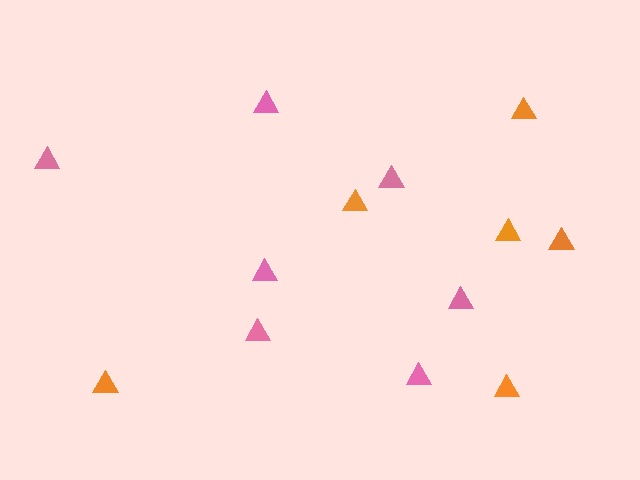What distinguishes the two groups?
There are 2 groups: one group of pink triangles (7) and one group of orange triangles (6).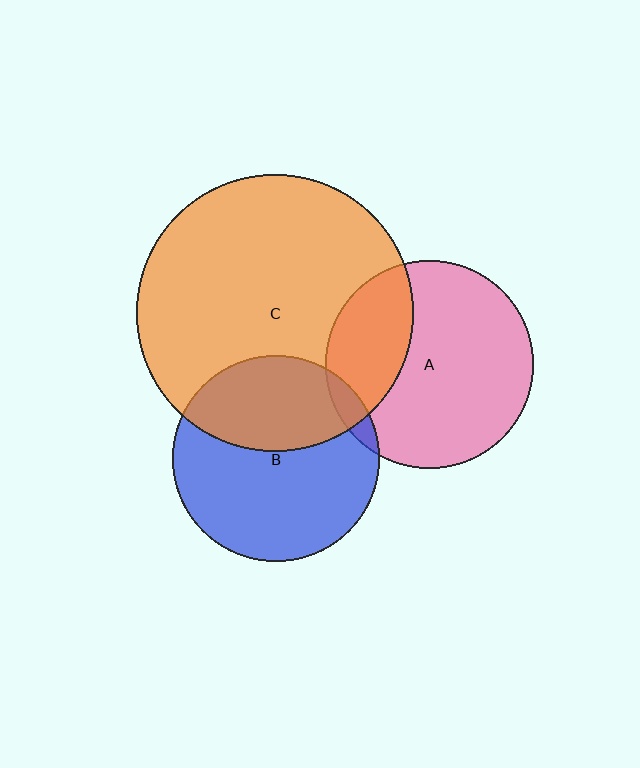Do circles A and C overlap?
Yes.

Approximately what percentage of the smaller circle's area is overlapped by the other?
Approximately 30%.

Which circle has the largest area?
Circle C (orange).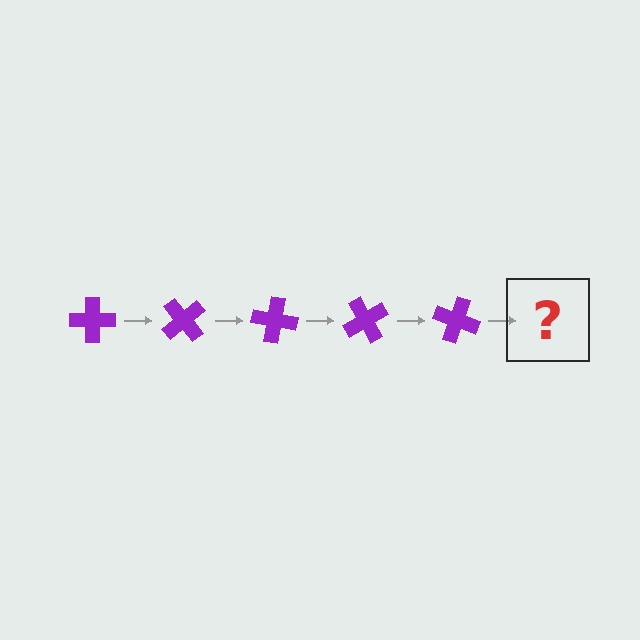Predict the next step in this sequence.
The next step is a purple cross rotated 250 degrees.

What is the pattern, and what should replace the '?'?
The pattern is that the cross rotates 50 degrees each step. The '?' should be a purple cross rotated 250 degrees.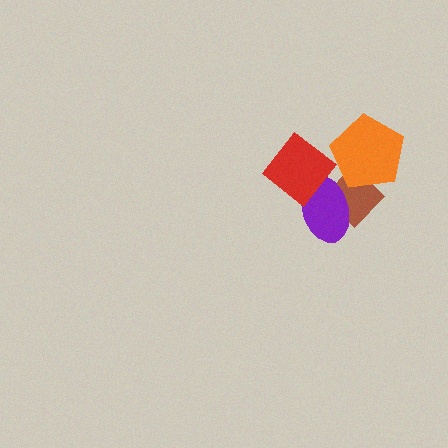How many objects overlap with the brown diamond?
3 objects overlap with the brown diamond.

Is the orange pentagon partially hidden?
No, no other shape covers it.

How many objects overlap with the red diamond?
2 objects overlap with the red diamond.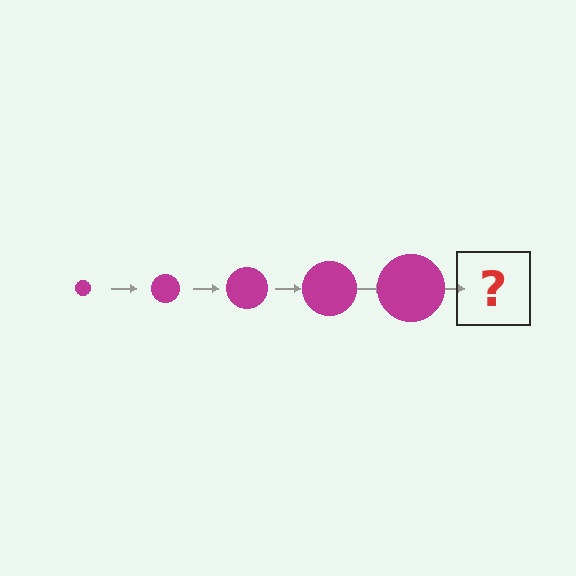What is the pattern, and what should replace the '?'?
The pattern is that the circle gets progressively larger each step. The '?' should be a magenta circle, larger than the previous one.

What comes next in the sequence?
The next element should be a magenta circle, larger than the previous one.